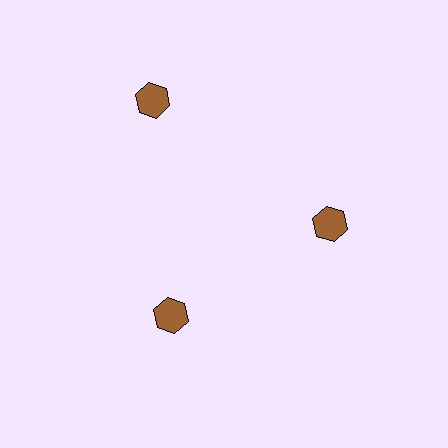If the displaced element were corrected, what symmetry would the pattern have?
It would have 3-fold rotational symmetry — the pattern would map onto itself every 120 degrees.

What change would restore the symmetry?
The symmetry would be restored by moving it inward, back onto the ring so that all 3 hexagons sit at equal angles and equal distance from the center.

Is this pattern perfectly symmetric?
No. The 3 brown hexagons are arranged in a ring, but one element near the 11 o'clock position is pushed outward from the center, breaking the 3-fold rotational symmetry.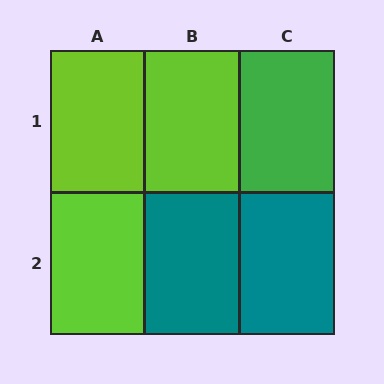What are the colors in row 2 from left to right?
Lime, teal, teal.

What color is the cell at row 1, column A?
Lime.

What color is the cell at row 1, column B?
Lime.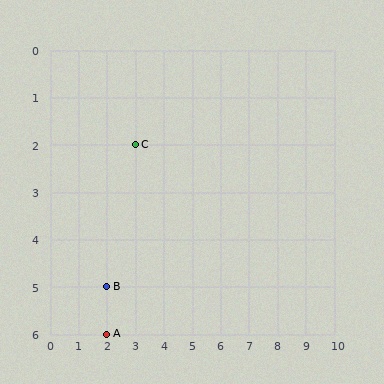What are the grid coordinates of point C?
Point C is at grid coordinates (3, 2).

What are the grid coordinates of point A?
Point A is at grid coordinates (2, 6).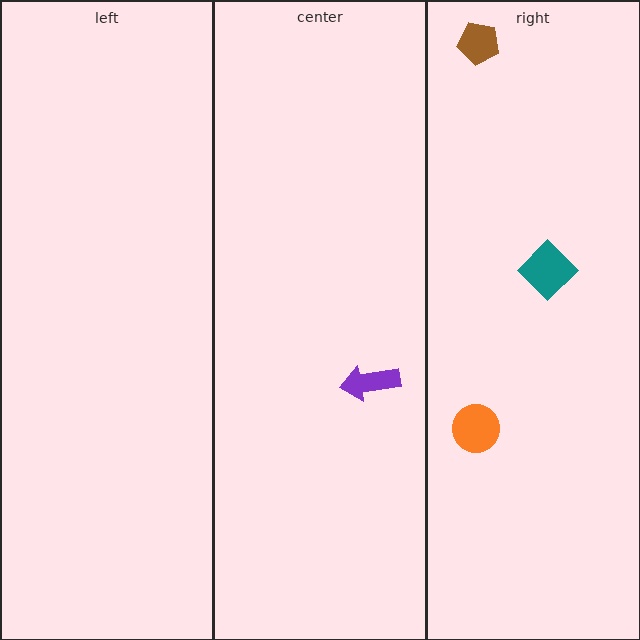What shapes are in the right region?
The brown pentagon, the orange circle, the teal diamond.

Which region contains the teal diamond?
The right region.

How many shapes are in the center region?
1.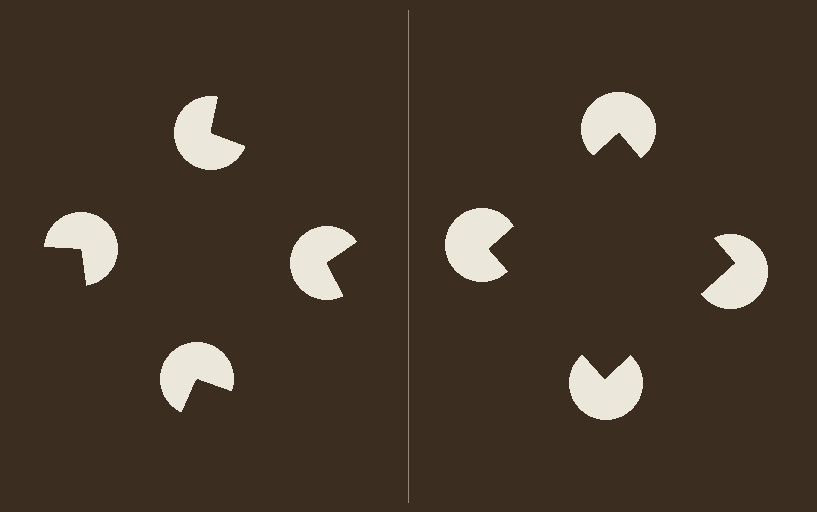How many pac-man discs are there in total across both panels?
8 — 4 on each side.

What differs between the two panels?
The pac-man discs are positioned identically on both sides; only the wedge orientations differ. On the right they align to a square; on the left they are misaligned.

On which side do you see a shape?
An illusory square appears on the right side. On the left side the wedge cuts are rotated, so no coherent shape forms.